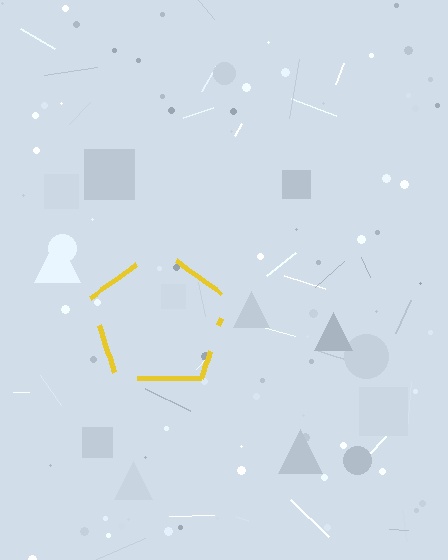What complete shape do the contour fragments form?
The contour fragments form a pentagon.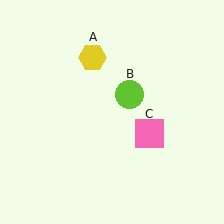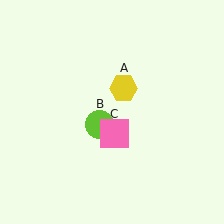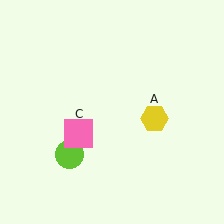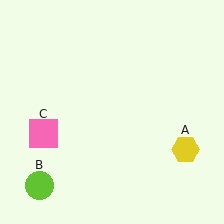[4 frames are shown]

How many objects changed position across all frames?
3 objects changed position: yellow hexagon (object A), lime circle (object B), pink square (object C).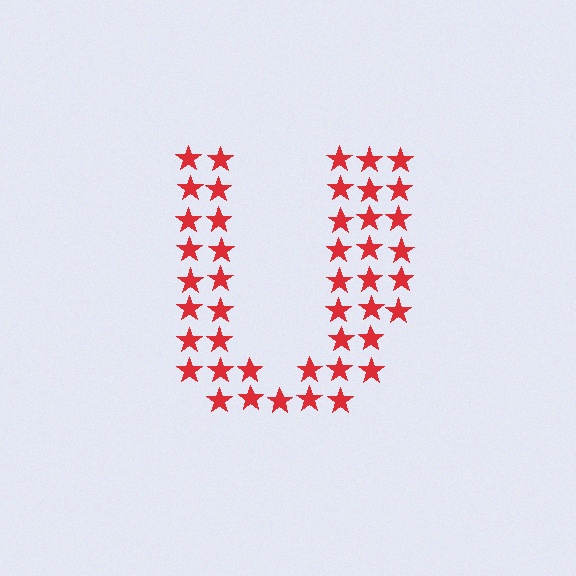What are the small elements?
The small elements are stars.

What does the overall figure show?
The overall figure shows the letter U.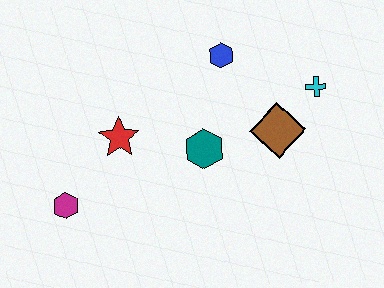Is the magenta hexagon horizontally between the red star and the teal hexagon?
No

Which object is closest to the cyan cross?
The brown diamond is closest to the cyan cross.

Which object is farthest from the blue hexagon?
The magenta hexagon is farthest from the blue hexagon.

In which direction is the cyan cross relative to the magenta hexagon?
The cyan cross is to the right of the magenta hexagon.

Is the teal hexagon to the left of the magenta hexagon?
No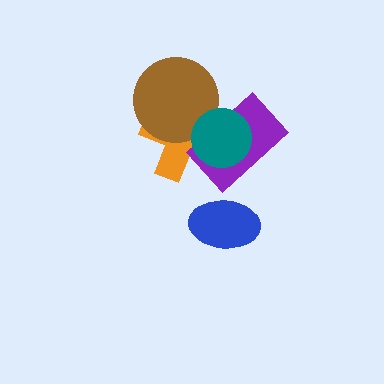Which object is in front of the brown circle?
The teal circle is in front of the brown circle.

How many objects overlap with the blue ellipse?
0 objects overlap with the blue ellipse.